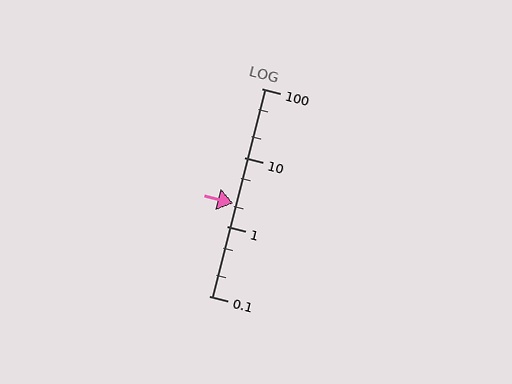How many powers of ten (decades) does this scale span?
The scale spans 3 decades, from 0.1 to 100.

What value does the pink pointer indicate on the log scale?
The pointer indicates approximately 2.2.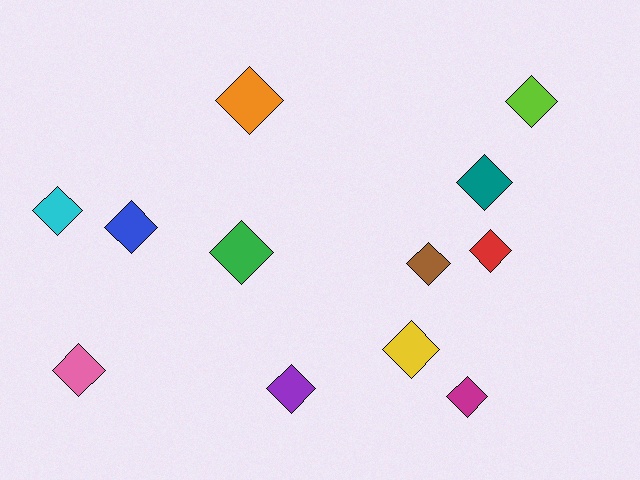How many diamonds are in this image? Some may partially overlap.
There are 12 diamonds.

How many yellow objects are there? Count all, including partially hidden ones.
There is 1 yellow object.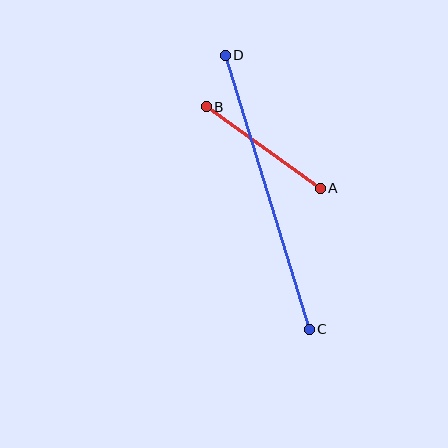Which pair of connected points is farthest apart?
Points C and D are farthest apart.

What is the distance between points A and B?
The distance is approximately 140 pixels.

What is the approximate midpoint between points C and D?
The midpoint is at approximately (267, 192) pixels.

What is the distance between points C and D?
The distance is approximately 286 pixels.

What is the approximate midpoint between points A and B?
The midpoint is at approximately (263, 148) pixels.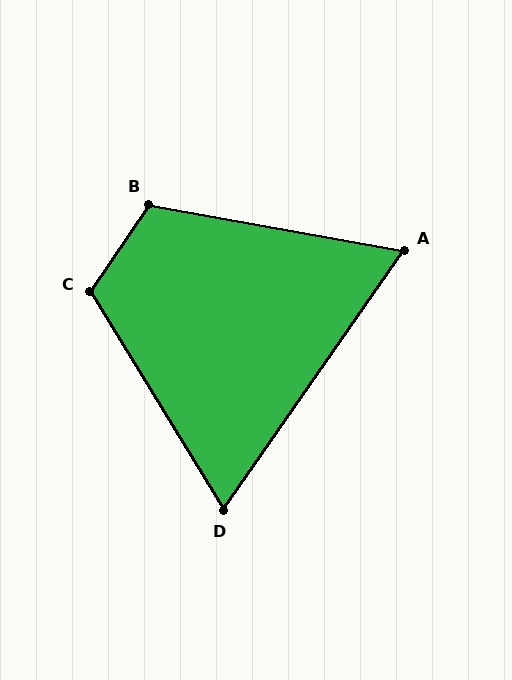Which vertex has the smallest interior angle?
A, at approximately 65 degrees.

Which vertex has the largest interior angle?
C, at approximately 115 degrees.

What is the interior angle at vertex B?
Approximately 114 degrees (obtuse).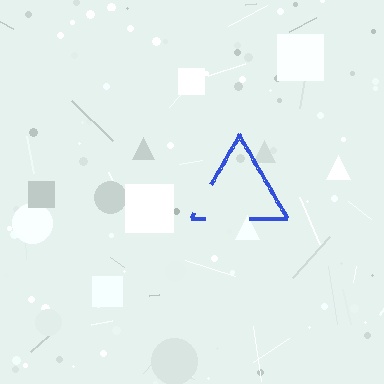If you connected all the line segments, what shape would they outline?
They would outline a triangle.